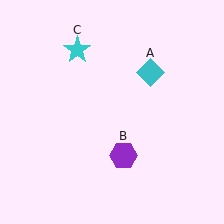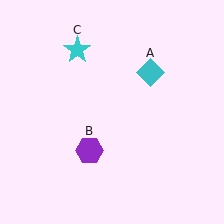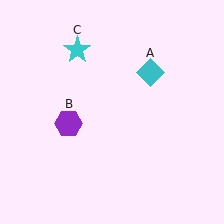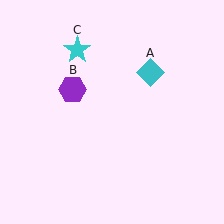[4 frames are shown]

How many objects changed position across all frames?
1 object changed position: purple hexagon (object B).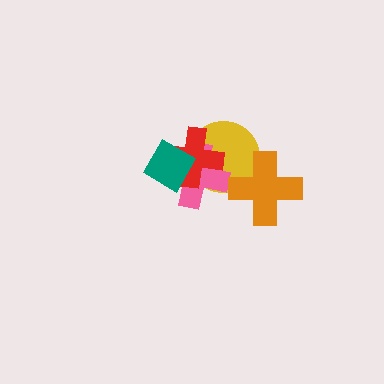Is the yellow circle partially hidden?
Yes, it is partially covered by another shape.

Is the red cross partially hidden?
Yes, it is partially covered by another shape.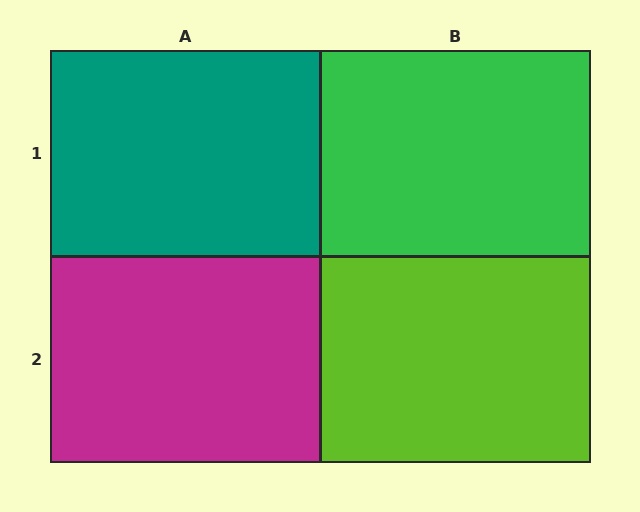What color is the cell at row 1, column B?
Green.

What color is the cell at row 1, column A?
Teal.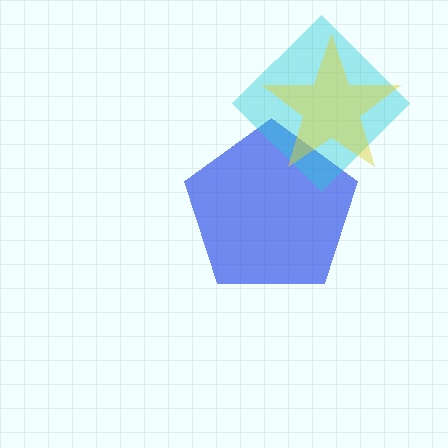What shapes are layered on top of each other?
The layered shapes are: a blue pentagon, a cyan diamond, a yellow star.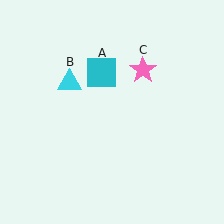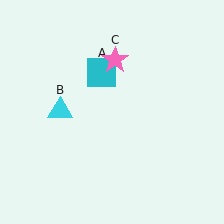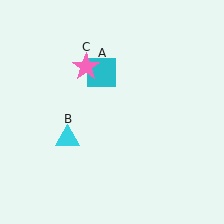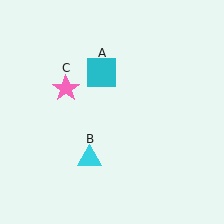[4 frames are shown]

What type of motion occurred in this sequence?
The cyan triangle (object B), pink star (object C) rotated counterclockwise around the center of the scene.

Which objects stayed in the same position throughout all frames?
Cyan square (object A) remained stationary.